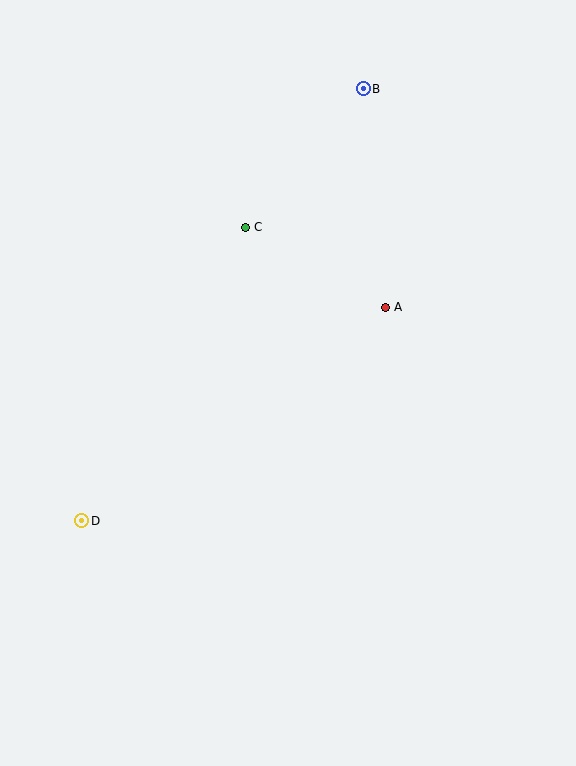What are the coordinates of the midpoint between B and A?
The midpoint between B and A is at (374, 198).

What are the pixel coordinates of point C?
Point C is at (245, 227).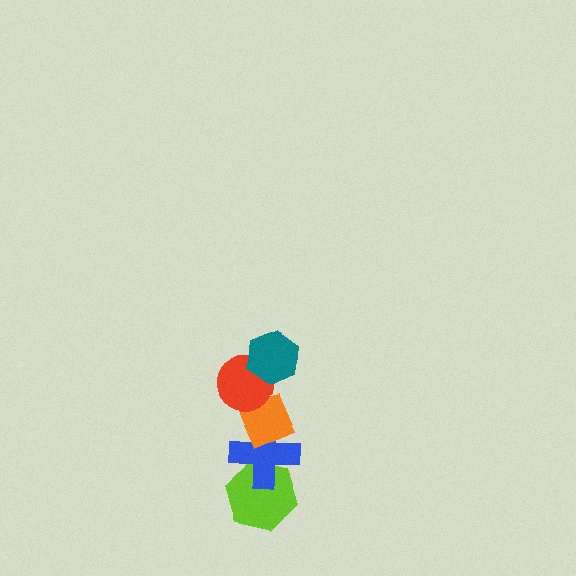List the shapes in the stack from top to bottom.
From top to bottom: the teal hexagon, the red circle, the orange diamond, the blue cross, the lime hexagon.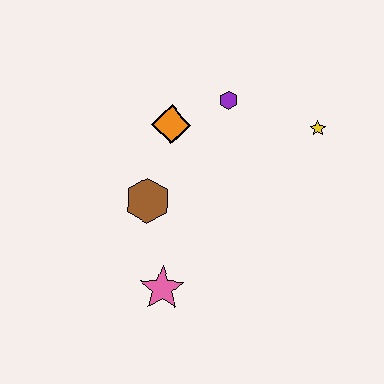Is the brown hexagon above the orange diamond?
No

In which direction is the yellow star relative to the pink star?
The yellow star is above the pink star.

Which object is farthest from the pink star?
The yellow star is farthest from the pink star.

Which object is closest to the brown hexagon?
The orange diamond is closest to the brown hexagon.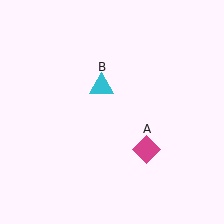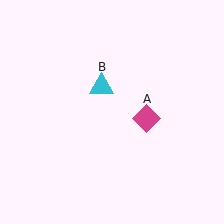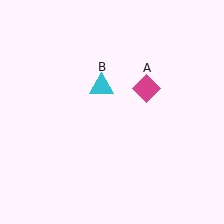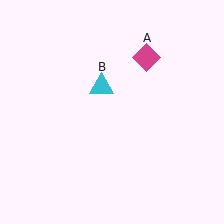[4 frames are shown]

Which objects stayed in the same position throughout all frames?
Cyan triangle (object B) remained stationary.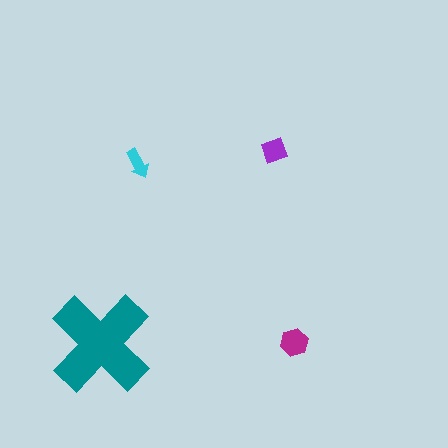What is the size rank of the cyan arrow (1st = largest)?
4th.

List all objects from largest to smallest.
The teal cross, the magenta hexagon, the purple diamond, the cyan arrow.